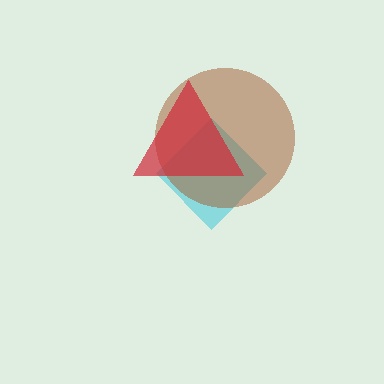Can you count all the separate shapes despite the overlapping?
Yes, there are 3 separate shapes.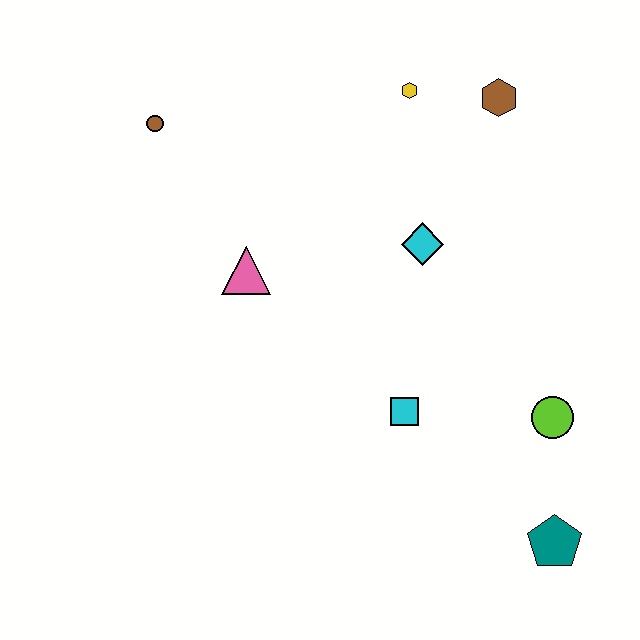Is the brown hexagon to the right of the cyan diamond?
Yes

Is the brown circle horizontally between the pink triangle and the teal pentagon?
No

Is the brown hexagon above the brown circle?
Yes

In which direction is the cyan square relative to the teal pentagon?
The cyan square is to the left of the teal pentagon.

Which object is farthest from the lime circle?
The brown circle is farthest from the lime circle.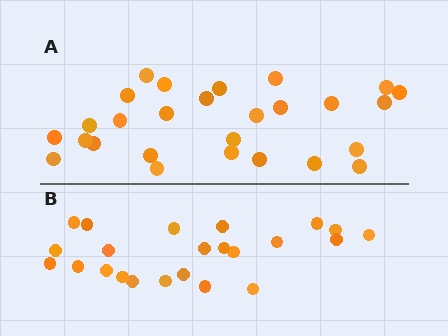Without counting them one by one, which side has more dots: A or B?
Region A (the top region) has more dots.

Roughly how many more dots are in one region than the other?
Region A has about 4 more dots than region B.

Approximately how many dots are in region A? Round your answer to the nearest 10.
About 30 dots. (The exact count is 27, which rounds to 30.)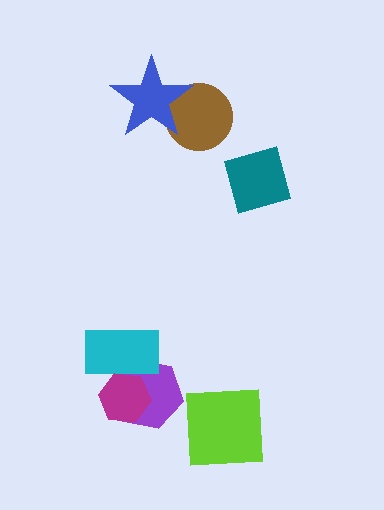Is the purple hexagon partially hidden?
Yes, it is partially covered by another shape.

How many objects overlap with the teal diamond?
0 objects overlap with the teal diamond.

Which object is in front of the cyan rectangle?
The magenta hexagon is in front of the cyan rectangle.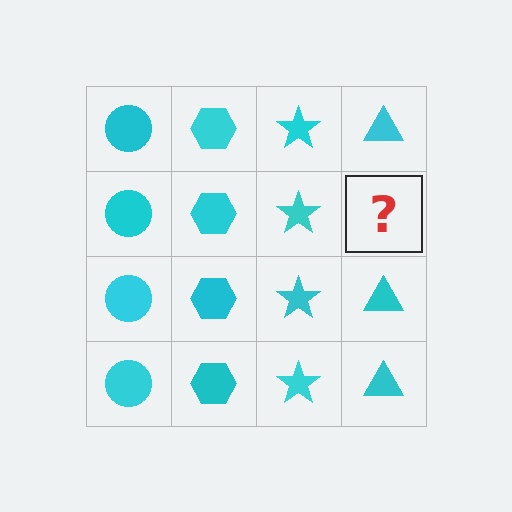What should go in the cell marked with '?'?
The missing cell should contain a cyan triangle.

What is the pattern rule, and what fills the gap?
The rule is that each column has a consistent shape. The gap should be filled with a cyan triangle.